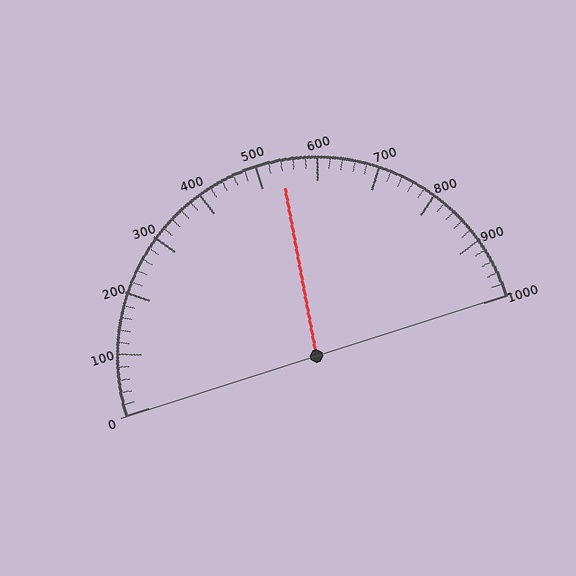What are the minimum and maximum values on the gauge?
The gauge ranges from 0 to 1000.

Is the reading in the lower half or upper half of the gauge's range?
The reading is in the upper half of the range (0 to 1000).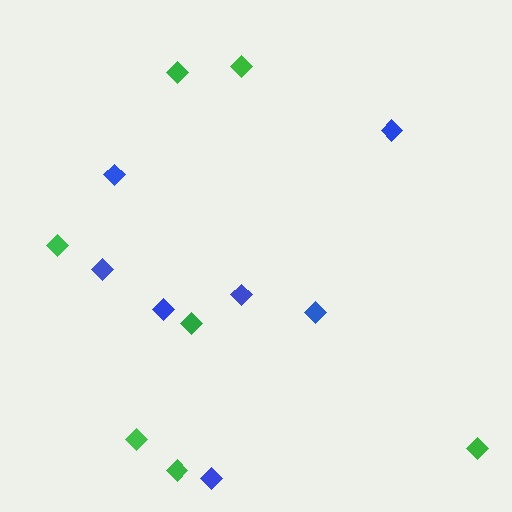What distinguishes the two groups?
There are 2 groups: one group of green diamonds (7) and one group of blue diamonds (7).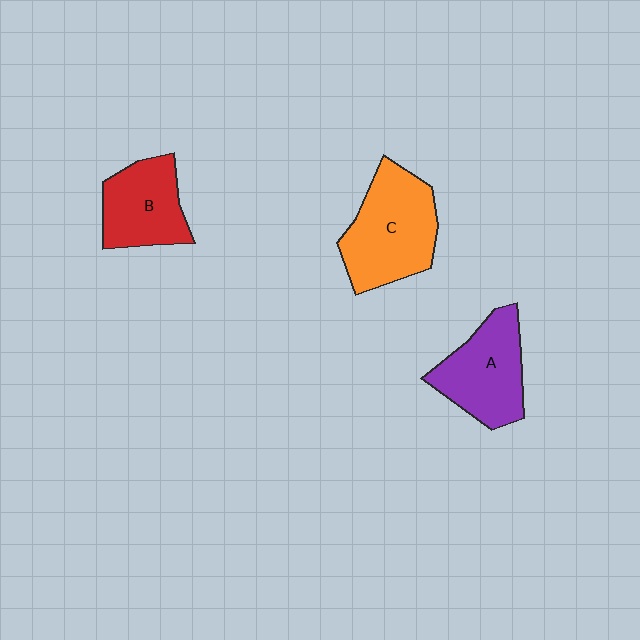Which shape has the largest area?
Shape C (orange).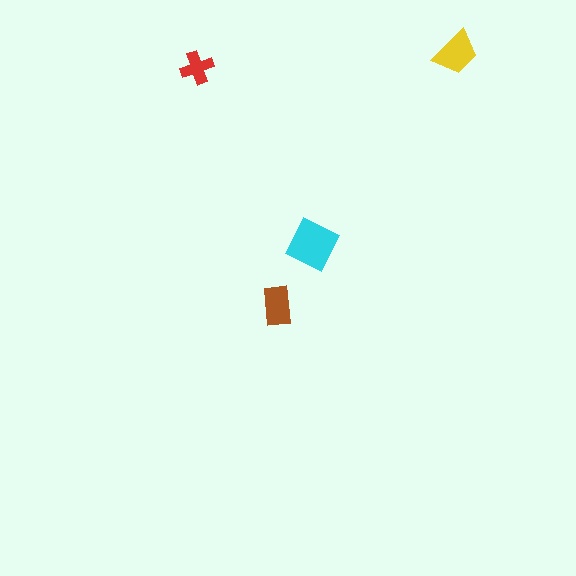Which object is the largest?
The cyan diamond.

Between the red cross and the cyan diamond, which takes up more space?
The cyan diamond.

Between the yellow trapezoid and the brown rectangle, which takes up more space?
The yellow trapezoid.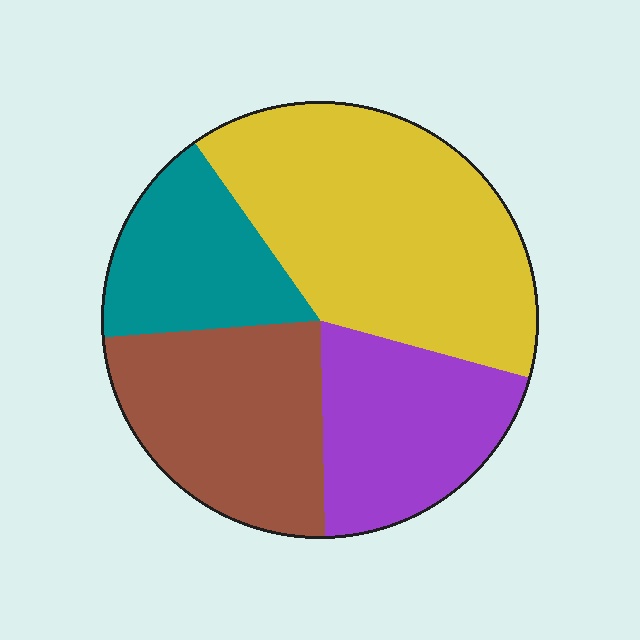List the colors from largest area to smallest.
From largest to smallest: yellow, brown, purple, teal.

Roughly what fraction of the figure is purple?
Purple covers roughly 20% of the figure.